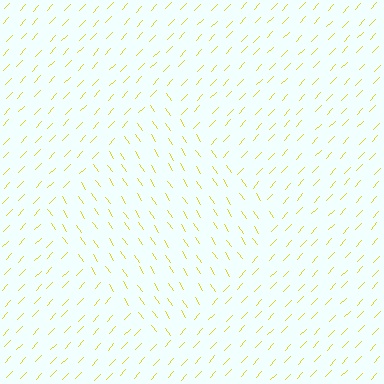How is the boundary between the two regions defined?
The boundary is defined purely by a change in line orientation (approximately 77 degrees difference). All lines are the same color and thickness.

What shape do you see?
I see a diamond.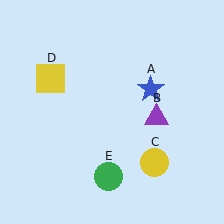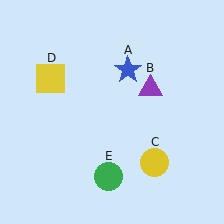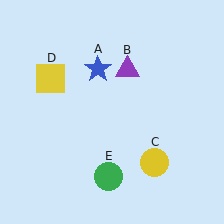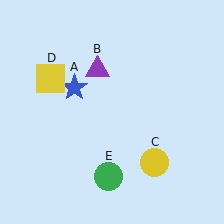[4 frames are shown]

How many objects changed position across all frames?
2 objects changed position: blue star (object A), purple triangle (object B).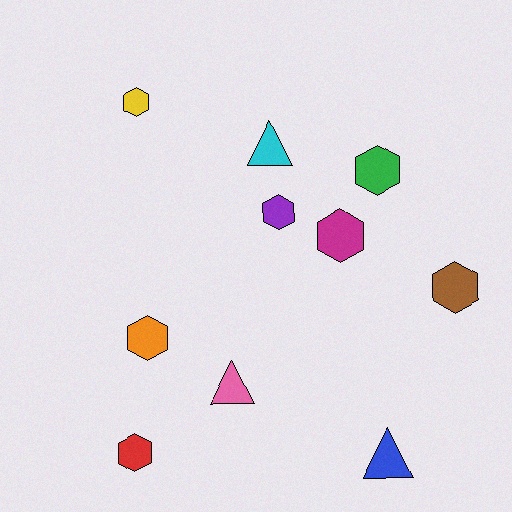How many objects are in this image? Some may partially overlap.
There are 10 objects.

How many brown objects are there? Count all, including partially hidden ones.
There is 1 brown object.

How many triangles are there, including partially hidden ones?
There are 3 triangles.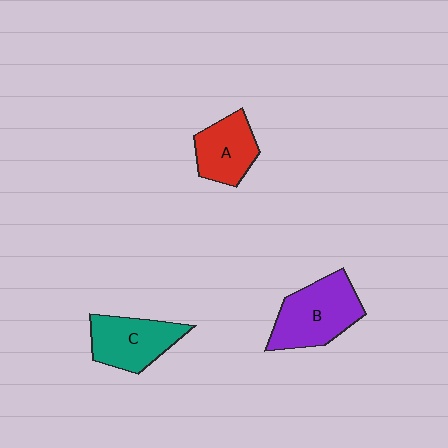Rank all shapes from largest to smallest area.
From largest to smallest: B (purple), C (teal), A (red).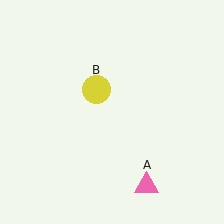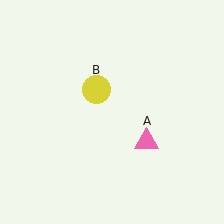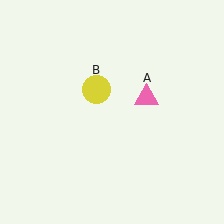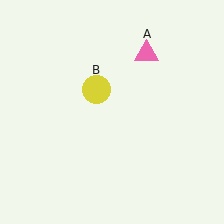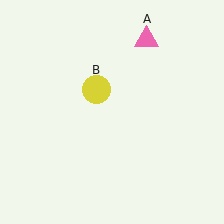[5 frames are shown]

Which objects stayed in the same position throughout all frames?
Yellow circle (object B) remained stationary.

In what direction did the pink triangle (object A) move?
The pink triangle (object A) moved up.